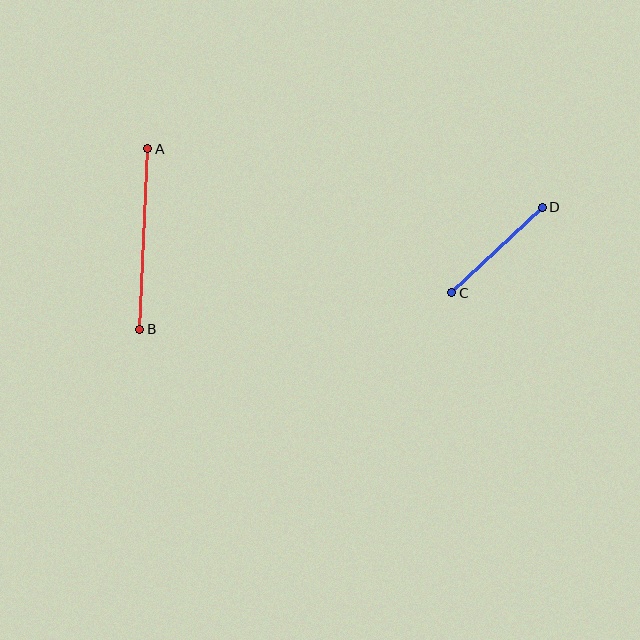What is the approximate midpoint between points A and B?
The midpoint is at approximately (144, 239) pixels.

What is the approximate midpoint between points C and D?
The midpoint is at approximately (497, 250) pixels.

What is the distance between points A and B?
The distance is approximately 181 pixels.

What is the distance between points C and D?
The distance is approximately 124 pixels.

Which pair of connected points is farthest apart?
Points A and B are farthest apart.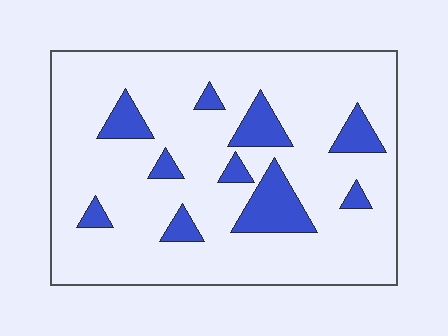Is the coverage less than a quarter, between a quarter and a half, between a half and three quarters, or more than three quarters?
Less than a quarter.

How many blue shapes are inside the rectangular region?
10.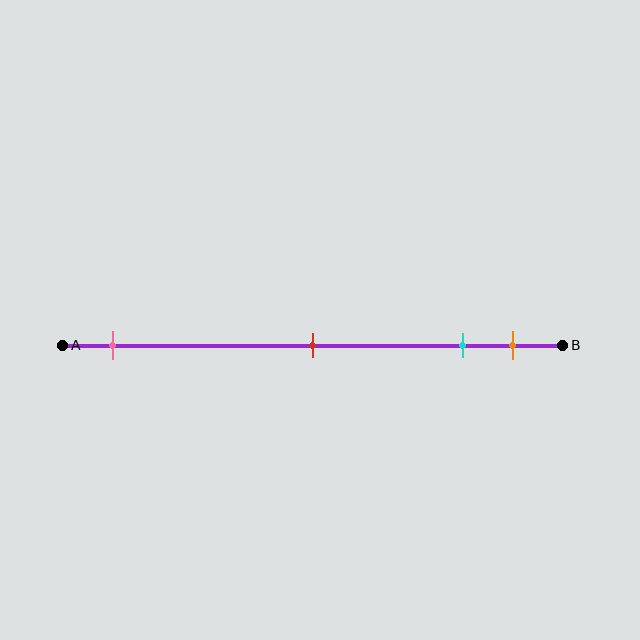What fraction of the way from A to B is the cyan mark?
The cyan mark is approximately 80% (0.8) of the way from A to B.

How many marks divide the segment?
There are 4 marks dividing the segment.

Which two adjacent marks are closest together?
The cyan and orange marks are the closest adjacent pair.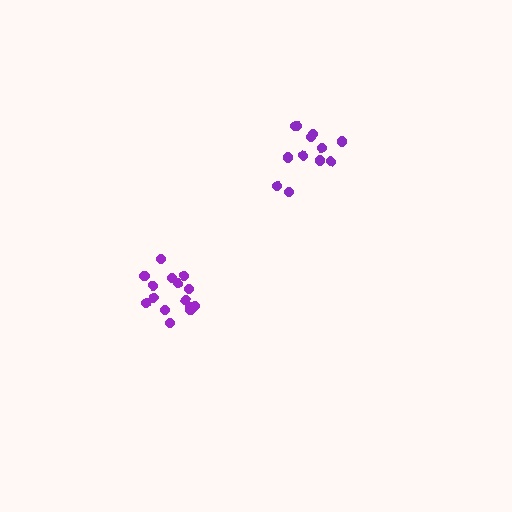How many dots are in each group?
Group 1: 15 dots, Group 2: 12 dots (27 total).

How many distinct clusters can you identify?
There are 2 distinct clusters.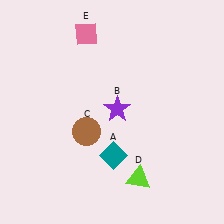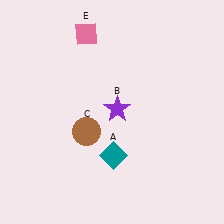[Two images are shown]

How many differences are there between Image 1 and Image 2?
There is 1 difference between the two images.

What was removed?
The lime triangle (D) was removed in Image 2.